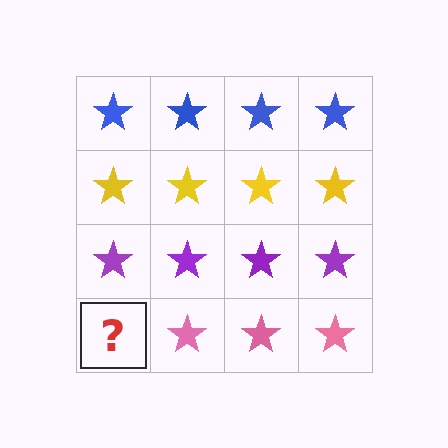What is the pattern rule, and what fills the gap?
The rule is that each row has a consistent color. The gap should be filled with a pink star.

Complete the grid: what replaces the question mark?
The question mark should be replaced with a pink star.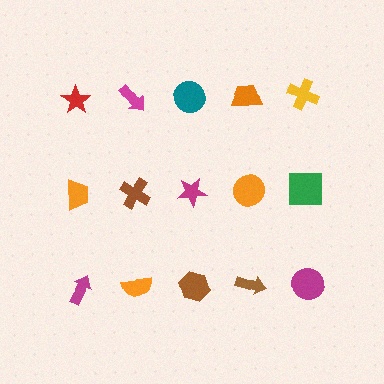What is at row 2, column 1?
An orange trapezoid.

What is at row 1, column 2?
A magenta arrow.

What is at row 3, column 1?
A magenta arrow.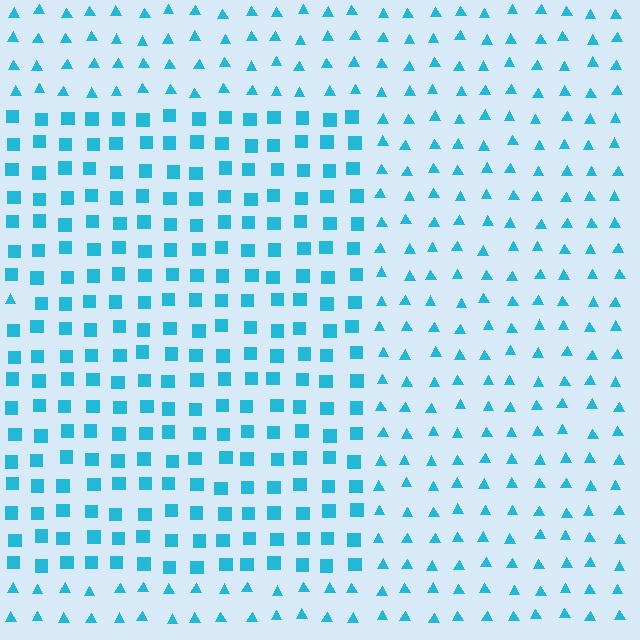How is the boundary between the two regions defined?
The boundary is defined by a change in element shape: squares inside vs. triangles outside. All elements share the same color and spacing.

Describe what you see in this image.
The image is filled with small cyan elements arranged in a uniform grid. A rectangle-shaped region contains squares, while the surrounding area contains triangles. The boundary is defined purely by the change in element shape.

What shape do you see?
I see a rectangle.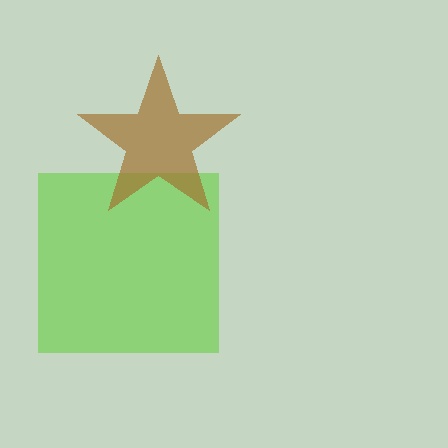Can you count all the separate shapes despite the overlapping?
Yes, there are 2 separate shapes.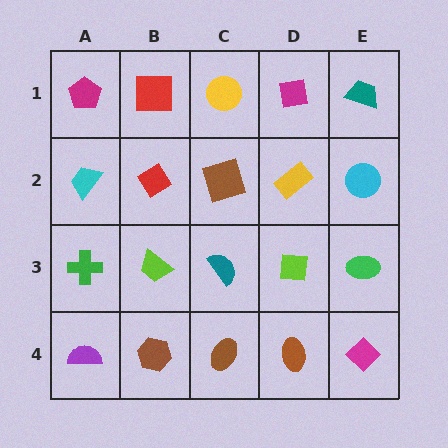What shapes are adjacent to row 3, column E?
A cyan circle (row 2, column E), a magenta diamond (row 4, column E), a lime square (row 3, column D).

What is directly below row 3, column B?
A brown hexagon.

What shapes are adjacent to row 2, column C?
A yellow circle (row 1, column C), a teal semicircle (row 3, column C), a red diamond (row 2, column B), a yellow rectangle (row 2, column D).